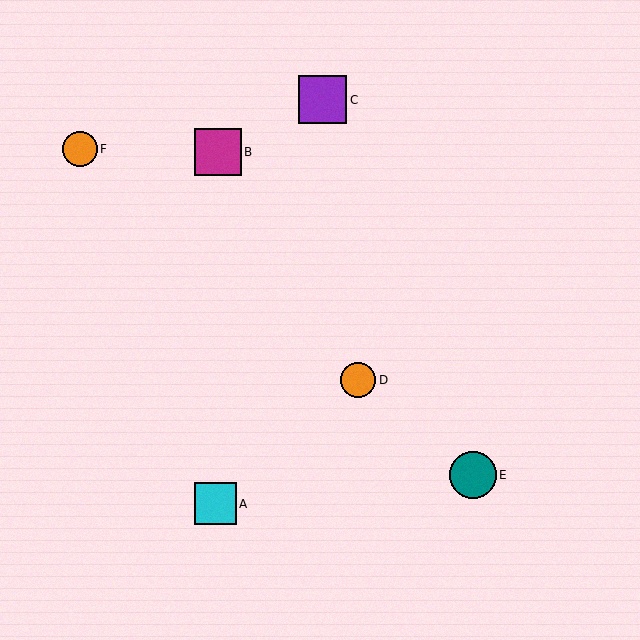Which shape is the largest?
The purple square (labeled C) is the largest.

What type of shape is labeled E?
Shape E is a teal circle.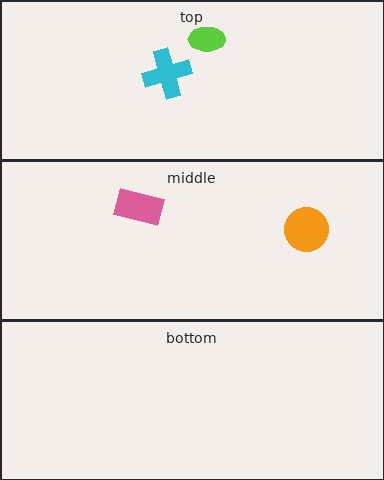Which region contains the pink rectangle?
The middle region.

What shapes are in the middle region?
The orange circle, the pink rectangle.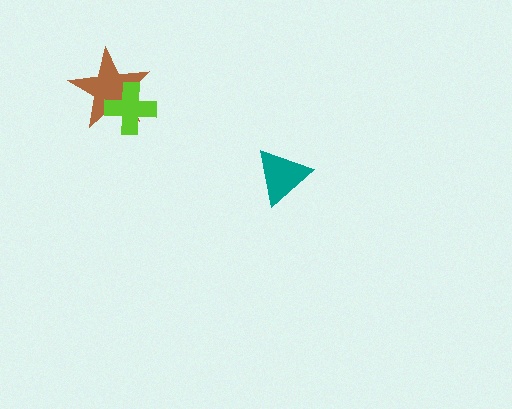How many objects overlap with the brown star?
1 object overlaps with the brown star.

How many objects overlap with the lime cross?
1 object overlaps with the lime cross.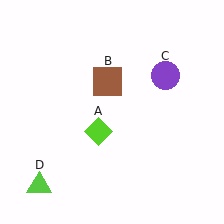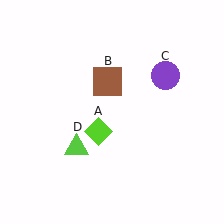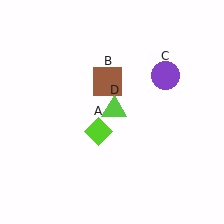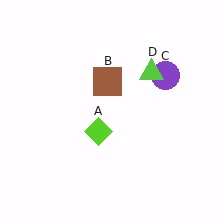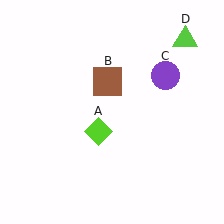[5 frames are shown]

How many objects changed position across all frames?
1 object changed position: lime triangle (object D).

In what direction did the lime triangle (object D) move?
The lime triangle (object D) moved up and to the right.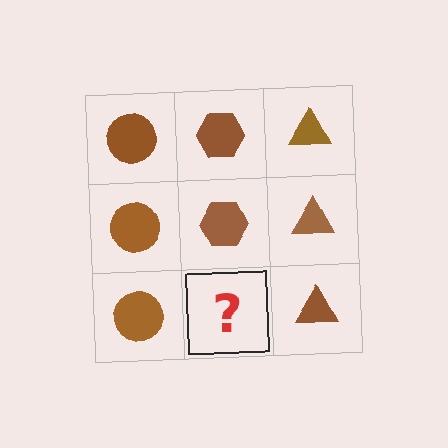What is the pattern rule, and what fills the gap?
The rule is that each column has a consistent shape. The gap should be filled with a brown hexagon.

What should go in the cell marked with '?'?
The missing cell should contain a brown hexagon.